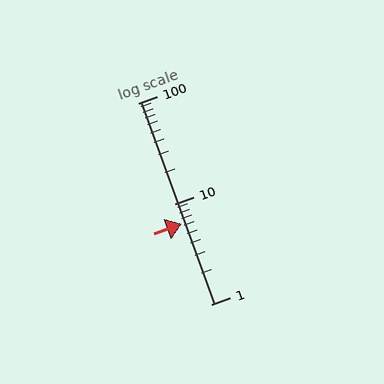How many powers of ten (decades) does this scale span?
The scale spans 2 decades, from 1 to 100.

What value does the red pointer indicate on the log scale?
The pointer indicates approximately 6.3.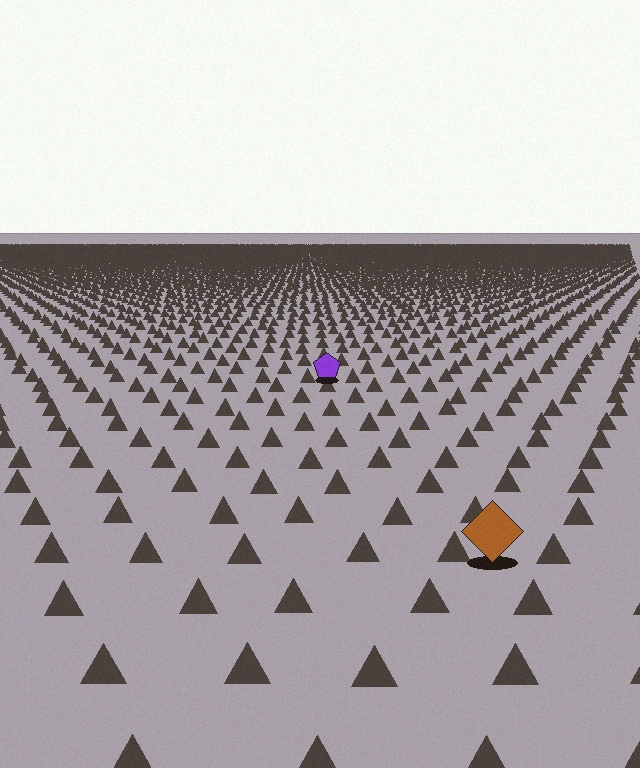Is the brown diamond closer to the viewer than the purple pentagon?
Yes. The brown diamond is closer — you can tell from the texture gradient: the ground texture is coarser near it.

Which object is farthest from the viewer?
The purple pentagon is farthest from the viewer. It appears smaller and the ground texture around it is denser.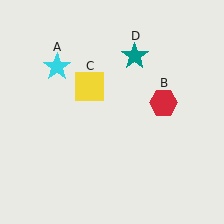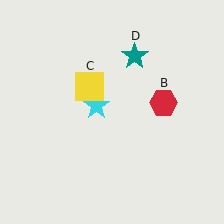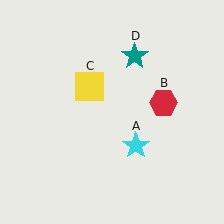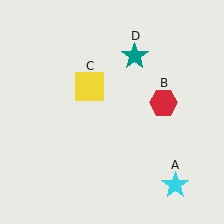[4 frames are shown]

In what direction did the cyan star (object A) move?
The cyan star (object A) moved down and to the right.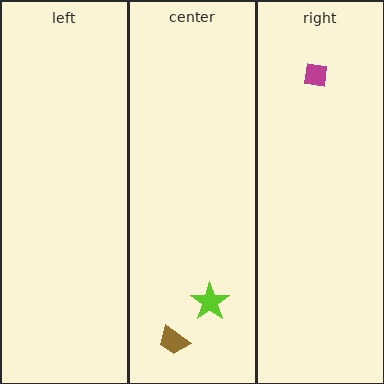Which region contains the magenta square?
The right region.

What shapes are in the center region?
The lime star, the brown trapezoid.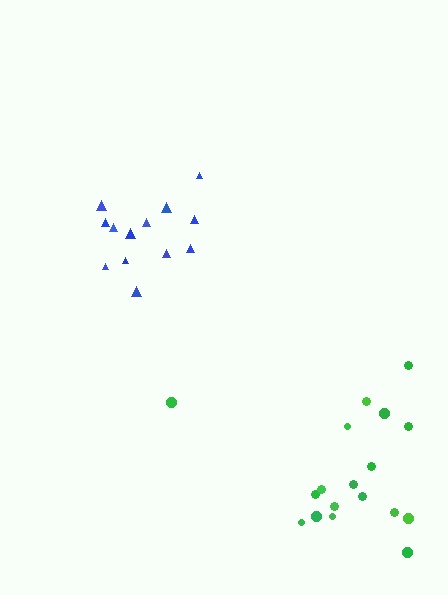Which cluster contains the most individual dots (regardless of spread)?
Green (18).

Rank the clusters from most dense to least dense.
blue, green.